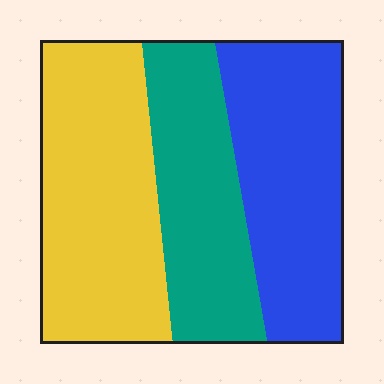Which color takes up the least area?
Teal, at roughly 30%.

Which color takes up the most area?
Yellow, at roughly 40%.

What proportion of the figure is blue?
Blue covers about 35% of the figure.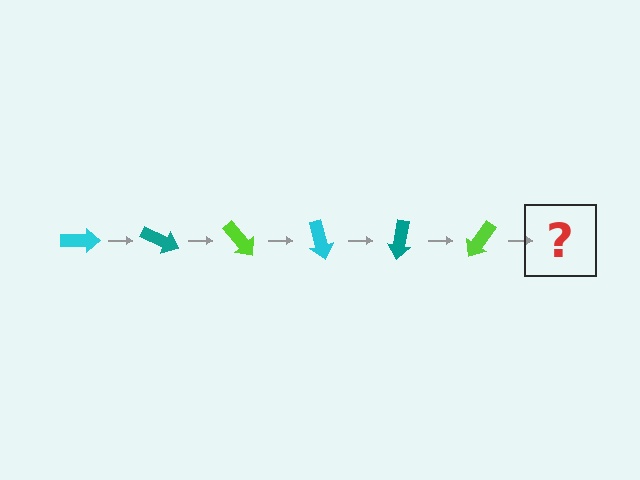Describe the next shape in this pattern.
It should be a cyan arrow, rotated 150 degrees from the start.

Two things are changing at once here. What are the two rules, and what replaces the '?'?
The two rules are that it rotates 25 degrees each step and the color cycles through cyan, teal, and lime. The '?' should be a cyan arrow, rotated 150 degrees from the start.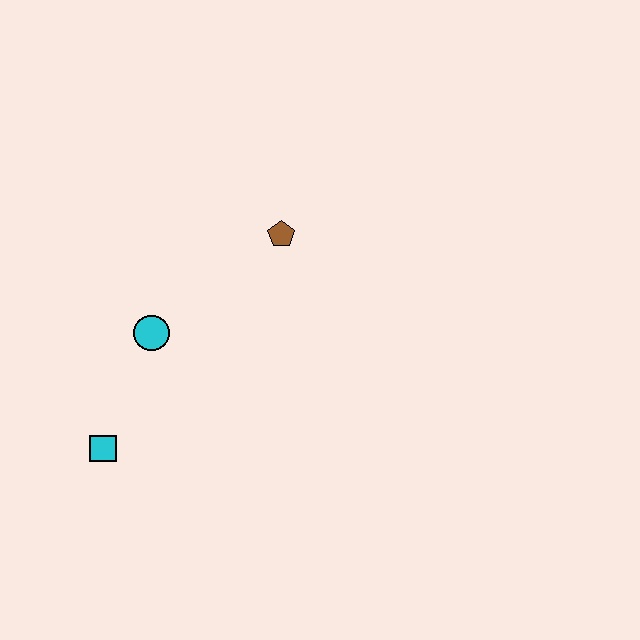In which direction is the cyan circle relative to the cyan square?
The cyan circle is above the cyan square.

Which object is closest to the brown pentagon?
The cyan circle is closest to the brown pentagon.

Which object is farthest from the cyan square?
The brown pentagon is farthest from the cyan square.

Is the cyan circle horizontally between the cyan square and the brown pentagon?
Yes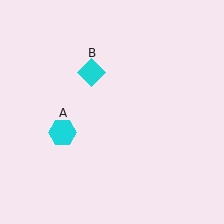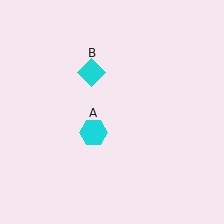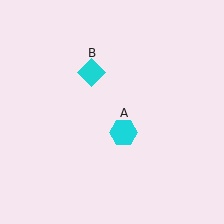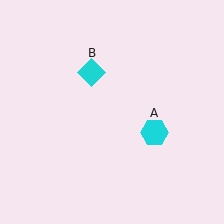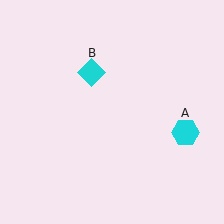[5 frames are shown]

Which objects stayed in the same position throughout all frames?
Cyan diamond (object B) remained stationary.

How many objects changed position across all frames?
1 object changed position: cyan hexagon (object A).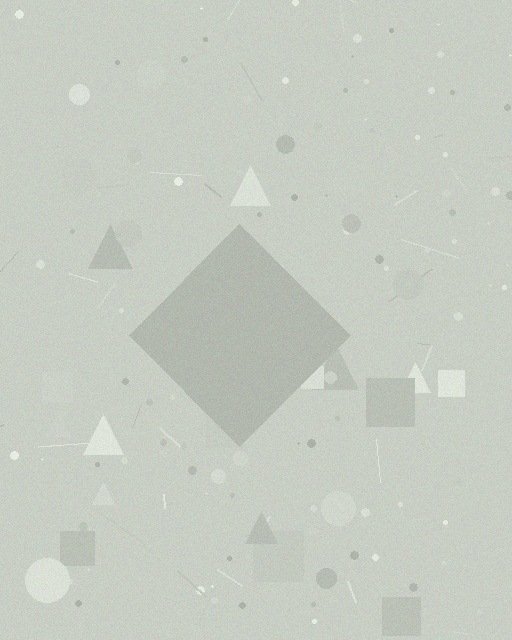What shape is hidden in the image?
A diamond is hidden in the image.